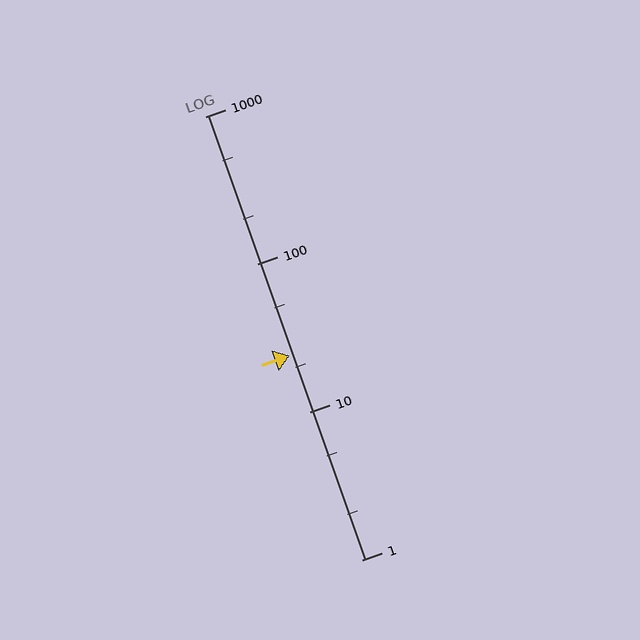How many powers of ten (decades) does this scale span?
The scale spans 3 decades, from 1 to 1000.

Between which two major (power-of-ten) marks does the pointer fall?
The pointer is between 10 and 100.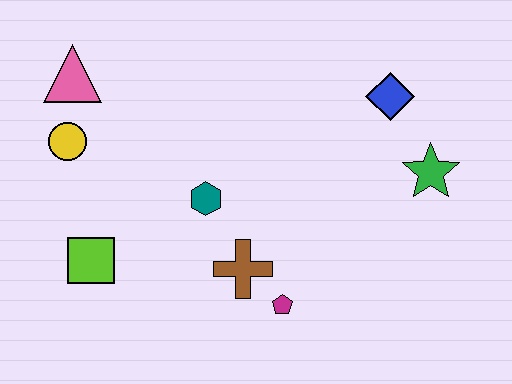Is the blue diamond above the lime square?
Yes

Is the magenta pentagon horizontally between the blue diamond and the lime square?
Yes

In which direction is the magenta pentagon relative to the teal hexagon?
The magenta pentagon is below the teal hexagon.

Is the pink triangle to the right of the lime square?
No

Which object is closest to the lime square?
The yellow circle is closest to the lime square.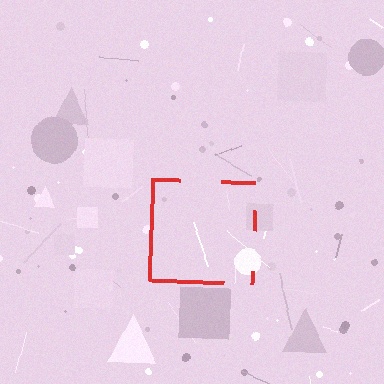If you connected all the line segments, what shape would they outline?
They would outline a square.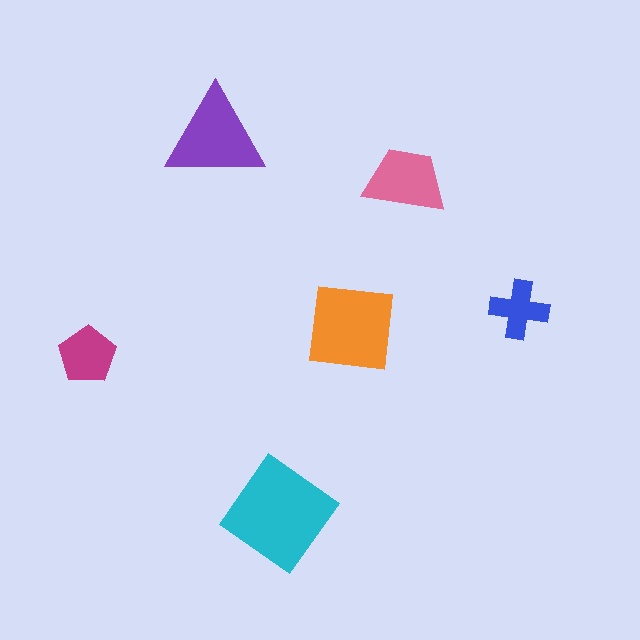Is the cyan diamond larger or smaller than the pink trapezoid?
Larger.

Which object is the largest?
The cyan diamond.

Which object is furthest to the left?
The magenta pentagon is leftmost.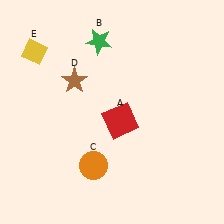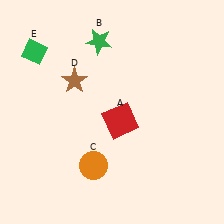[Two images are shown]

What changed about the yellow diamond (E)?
In Image 1, E is yellow. In Image 2, it changed to green.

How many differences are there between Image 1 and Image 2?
There is 1 difference between the two images.